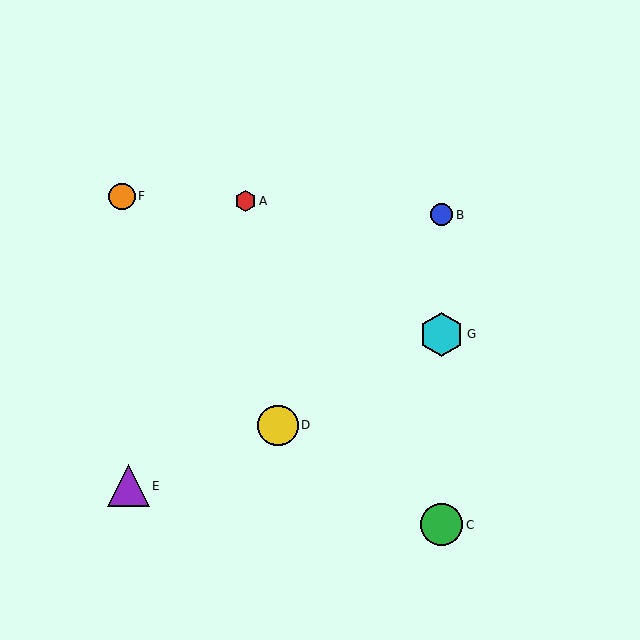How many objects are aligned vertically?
3 objects (B, C, G) are aligned vertically.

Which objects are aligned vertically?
Objects B, C, G are aligned vertically.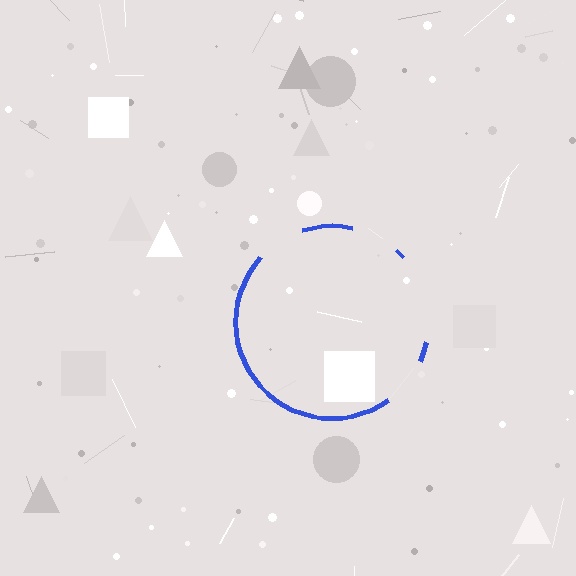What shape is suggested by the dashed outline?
The dashed outline suggests a circle.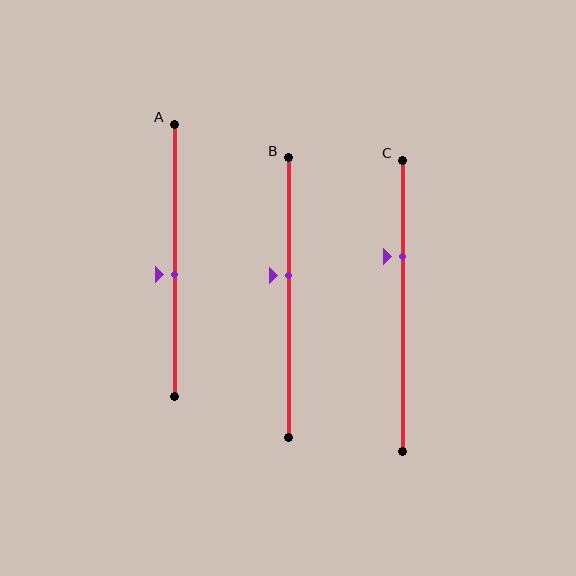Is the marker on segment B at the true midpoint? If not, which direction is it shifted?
No, the marker on segment B is shifted upward by about 8% of the segment length.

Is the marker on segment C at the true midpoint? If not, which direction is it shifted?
No, the marker on segment C is shifted upward by about 17% of the segment length.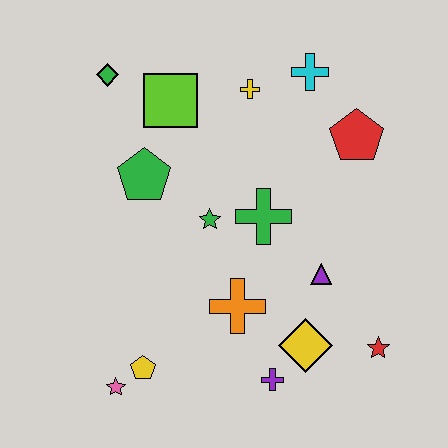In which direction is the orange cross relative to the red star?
The orange cross is to the left of the red star.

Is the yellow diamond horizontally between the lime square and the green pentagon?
No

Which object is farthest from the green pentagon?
The red star is farthest from the green pentagon.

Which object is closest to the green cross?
The green star is closest to the green cross.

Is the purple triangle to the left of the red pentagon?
Yes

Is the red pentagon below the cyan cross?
Yes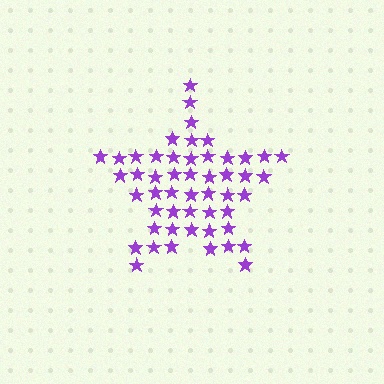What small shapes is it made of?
It is made of small stars.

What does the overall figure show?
The overall figure shows a star.